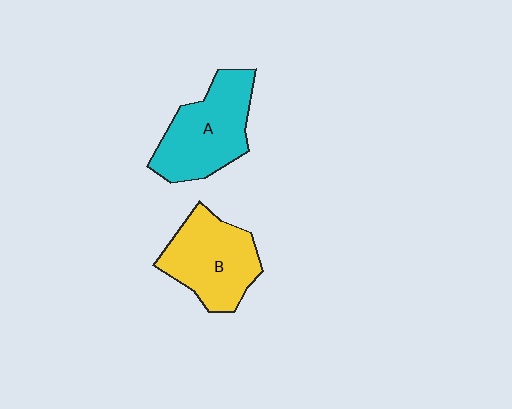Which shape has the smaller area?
Shape B (yellow).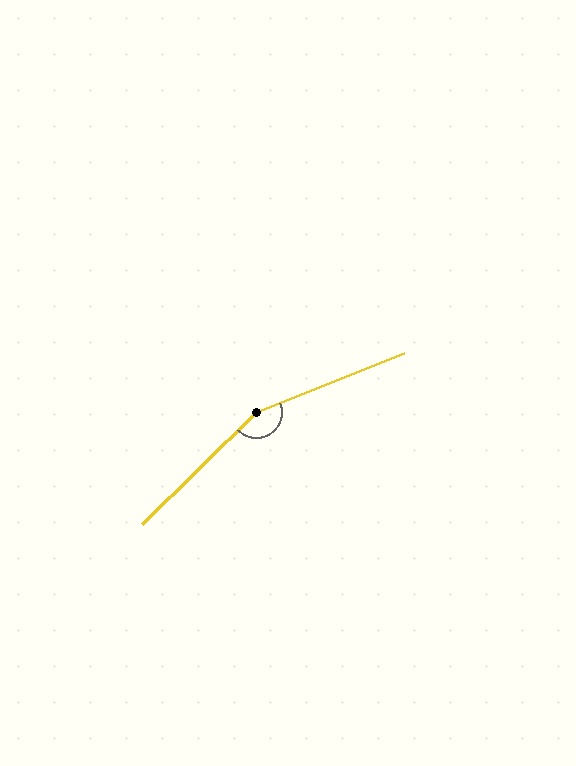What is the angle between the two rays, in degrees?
Approximately 157 degrees.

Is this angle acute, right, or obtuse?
It is obtuse.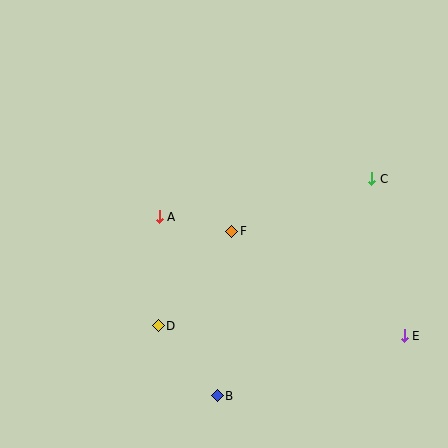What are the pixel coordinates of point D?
Point D is at (158, 326).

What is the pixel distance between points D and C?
The distance between D and C is 259 pixels.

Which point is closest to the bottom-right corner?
Point E is closest to the bottom-right corner.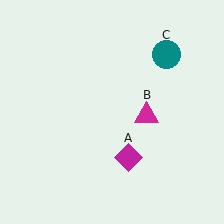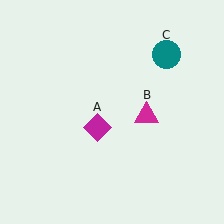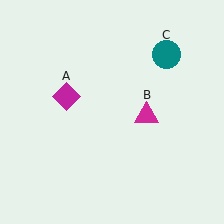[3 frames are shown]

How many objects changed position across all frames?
1 object changed position: magenta diamond (object A).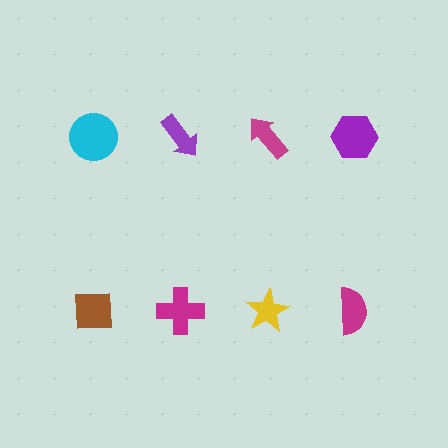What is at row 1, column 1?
A cyan circle.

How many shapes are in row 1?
4 shapes.